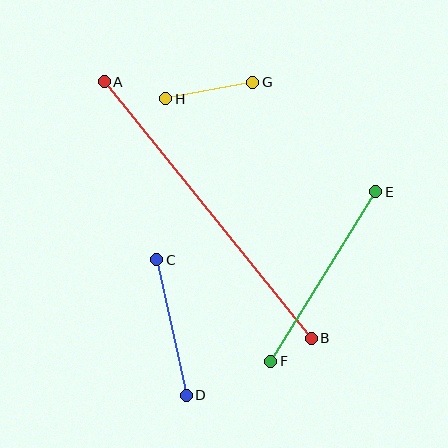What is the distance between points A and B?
The distance is approximately 330 pixels.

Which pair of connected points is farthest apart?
Points A and B are farthest apart.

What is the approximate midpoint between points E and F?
The midpoint is at approximately (323, 276) pixels.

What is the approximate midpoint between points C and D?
The midpoint is at approximately (172, 327) pixels.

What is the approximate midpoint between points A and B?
The midpoint is at approximately (208, 210) pixels.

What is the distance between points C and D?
The distance is approximately 138 pixels.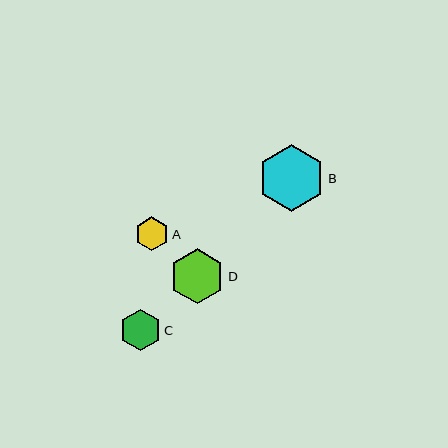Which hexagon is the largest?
Hexagon B is the largest with a size of approximately 67 pixels.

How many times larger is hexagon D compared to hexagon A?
Hexagon D is approximately 1.6 times the size of hexagon A.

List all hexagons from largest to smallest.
From largest to smallest: B, D, C, A.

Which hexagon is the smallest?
Hexagon A is the smallest with a size of approximately 34 pixels.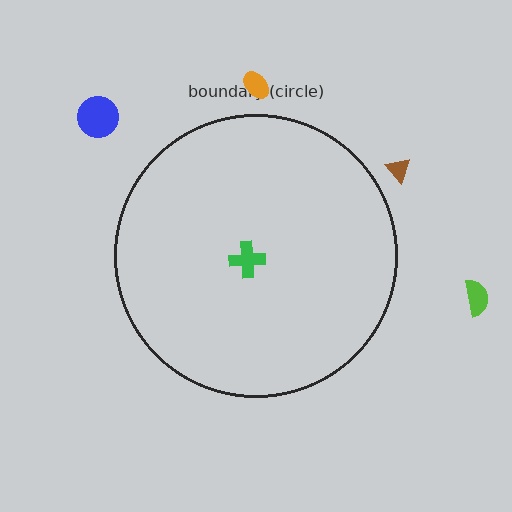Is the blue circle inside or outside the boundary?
Outside.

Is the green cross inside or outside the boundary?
Inside.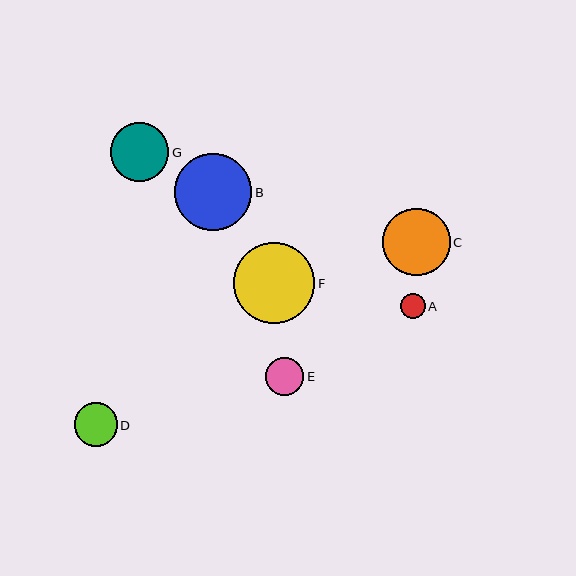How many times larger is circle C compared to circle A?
Circle C is approximately 2.7 times the size of circle A.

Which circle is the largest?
Circle F is the largest with a size of approximately 81 pixels.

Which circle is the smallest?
Circle A is the smallest with a size of approximately 25 pixels.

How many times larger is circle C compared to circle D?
Circle C is approximately 1.6 times the size of circle D.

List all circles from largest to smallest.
From largest to smallest: F, B, C, G, D, E, A.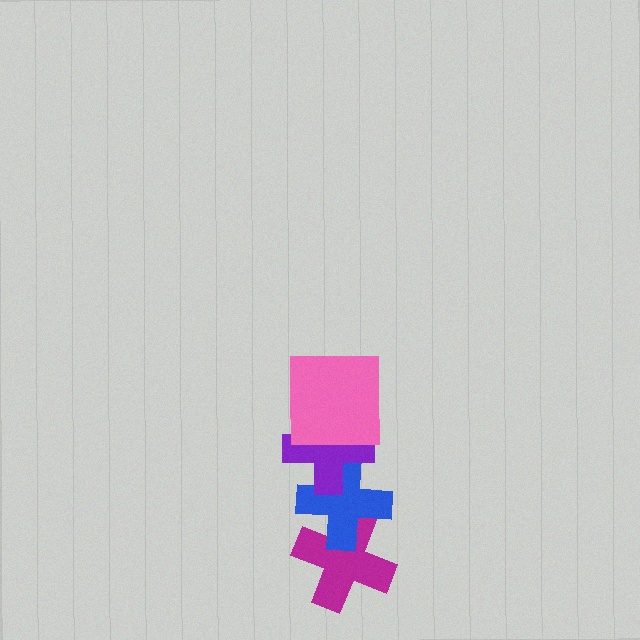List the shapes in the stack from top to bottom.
From top to bottom: the pink square, the purple cross, the blue cross, the magenta cross.